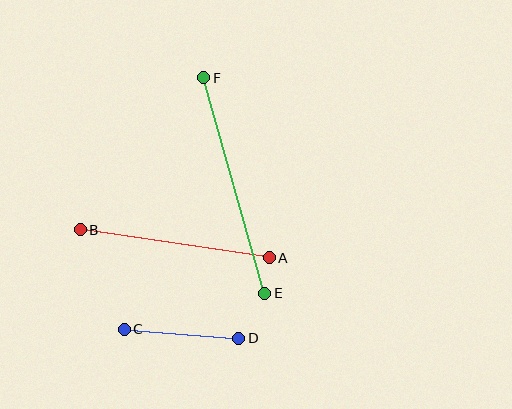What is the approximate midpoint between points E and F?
The midpoint is at approximately (234, 186) pixels.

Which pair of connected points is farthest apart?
Points E and F are farthest apart.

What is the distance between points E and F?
The distance is approximately 224 pixels.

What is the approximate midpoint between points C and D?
The midpoint is at approximately (181, 334) pixels.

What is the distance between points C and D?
The distance is approximately 115 pixels.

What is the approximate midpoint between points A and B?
The midpoint is at approximately (175, 244) pixels.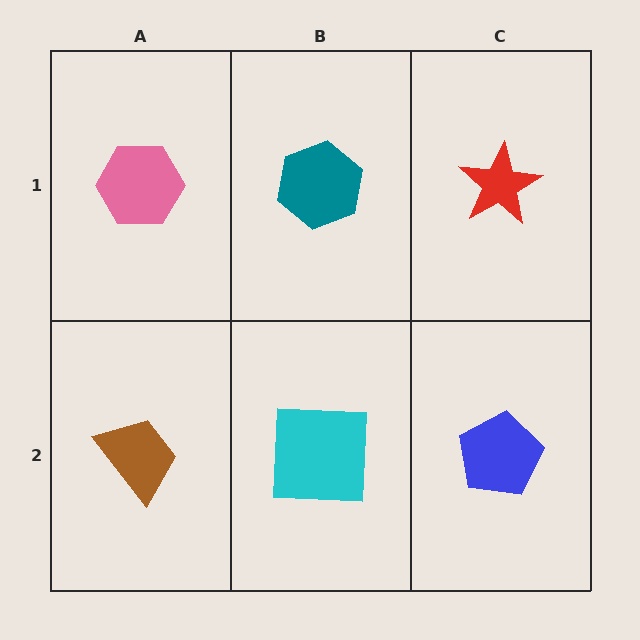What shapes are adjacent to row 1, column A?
A brown trapezoid (row 2, column A), a teal hexagon (row 1, column B).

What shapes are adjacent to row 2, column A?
A pink hexagon (row 1, column A), a cyan square (row 2, column B).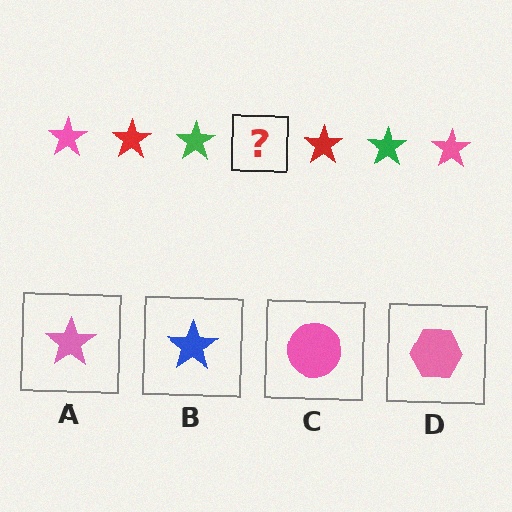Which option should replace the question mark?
Option A.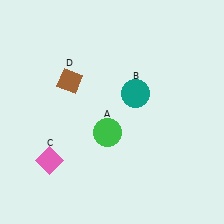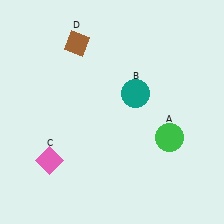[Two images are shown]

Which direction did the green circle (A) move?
The green circle (A) moved right.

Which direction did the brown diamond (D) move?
The brown diamond (D) moved up.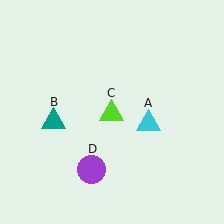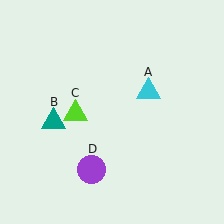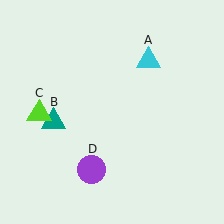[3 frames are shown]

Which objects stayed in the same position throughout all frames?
Teal triangle (object B) and purple circle (object D) remained stationary.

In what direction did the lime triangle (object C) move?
The lime triangle (object C) moved left.